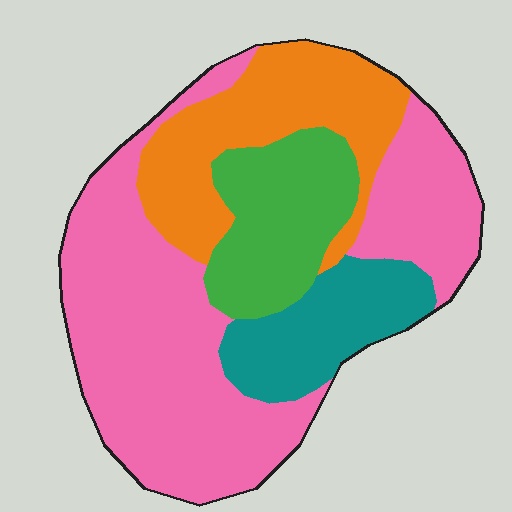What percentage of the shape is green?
Green takes up about one sixth (1/6) of the shape.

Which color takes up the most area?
Pink, at roughly 50%.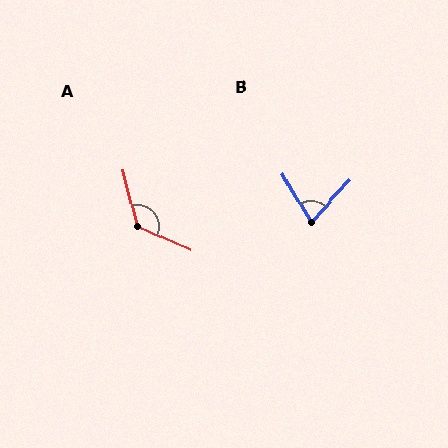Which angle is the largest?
A, at approximately 128 degrees.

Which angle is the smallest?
B, at approximately 73 degrees.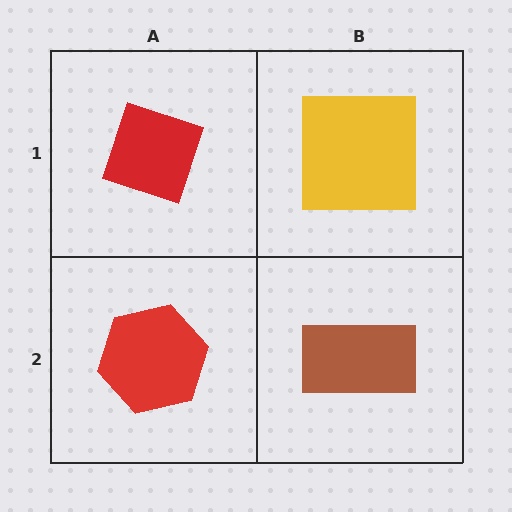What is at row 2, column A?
A red hexagon.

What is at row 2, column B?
A brown rectangle.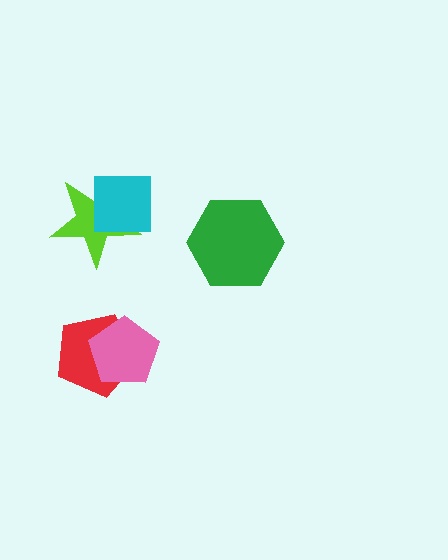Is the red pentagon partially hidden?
Yes, it is partially covered by another shape.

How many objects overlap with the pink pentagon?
1 object overlaps with the pink pentagon.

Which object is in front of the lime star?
The cyan square is in front of the lime star.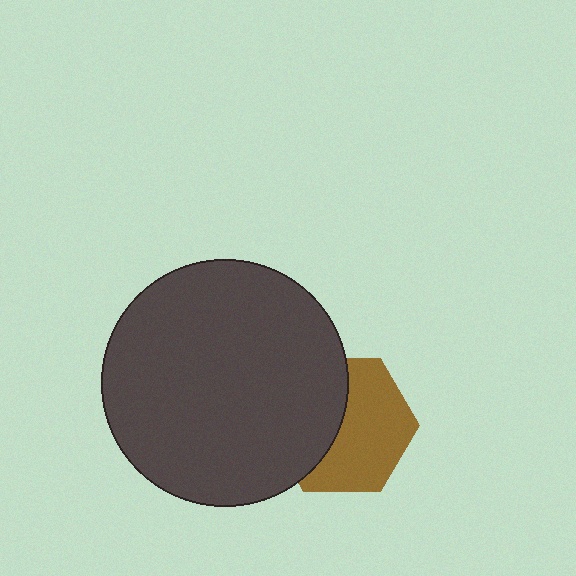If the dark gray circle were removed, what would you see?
You would see the complete brown hexagon.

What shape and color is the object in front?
The object in front is a dark gray circle.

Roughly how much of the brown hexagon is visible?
About half of it is visible (roughly 57%).